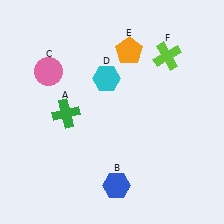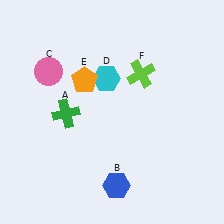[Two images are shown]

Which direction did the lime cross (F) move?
The lime cross (F) moved left.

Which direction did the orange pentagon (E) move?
The orange pentagon (E) moved left.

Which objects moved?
The objects that moved are: the orange pentagon (E), the lime cross (F).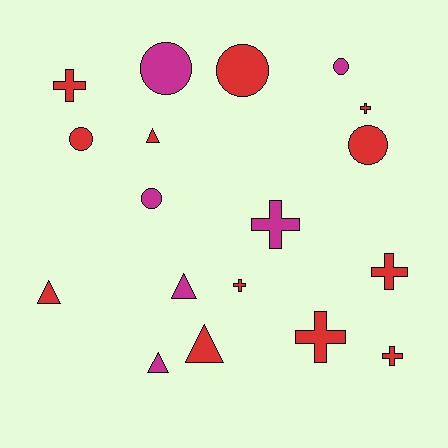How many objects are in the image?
There are 18 objects.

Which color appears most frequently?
Red, with 12 objects.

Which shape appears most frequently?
Cross, with 7 objects.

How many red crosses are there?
There are 6 red crosses.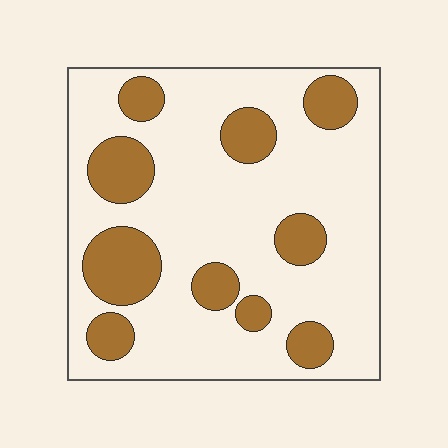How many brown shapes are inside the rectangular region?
10.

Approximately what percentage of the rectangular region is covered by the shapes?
Approximately 25%.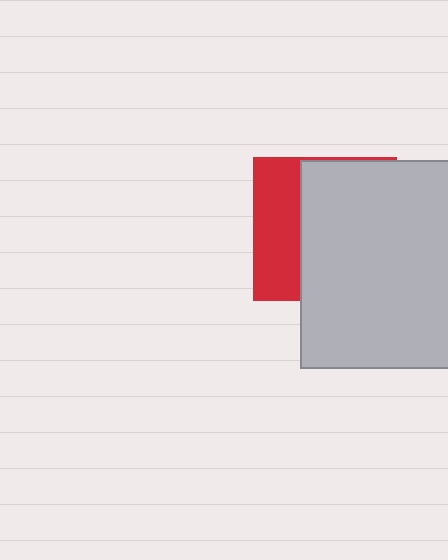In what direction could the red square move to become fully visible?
The red square could move left. That would shift it out from behind the light gray square entirely.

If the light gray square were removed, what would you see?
You would see the complete red square.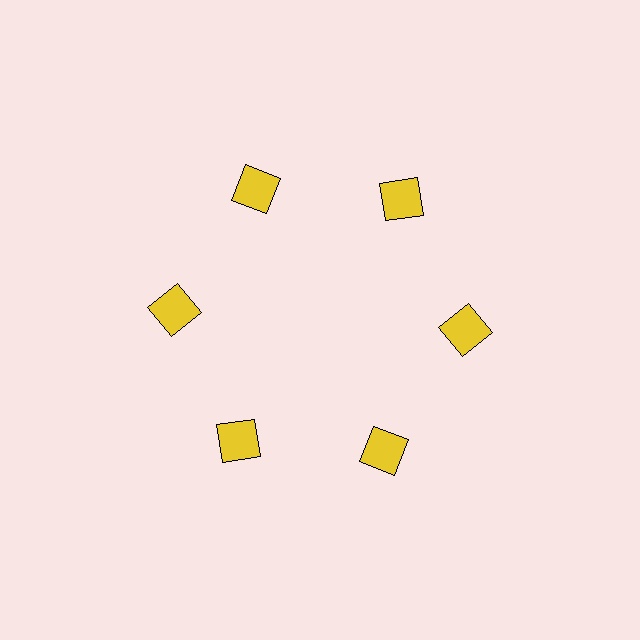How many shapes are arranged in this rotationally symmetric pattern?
There are 6 shapes, arranged in 6 groups of 1.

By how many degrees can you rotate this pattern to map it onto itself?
The pattern maps onto itself every 60 degrees of rotation.